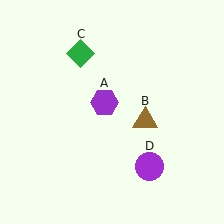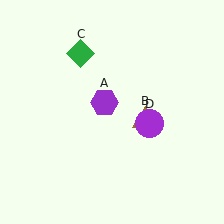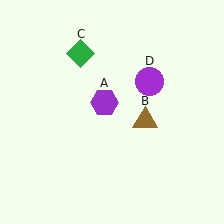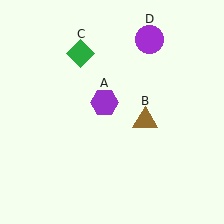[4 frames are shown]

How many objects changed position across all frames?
1 object changed position: purple circle (object D).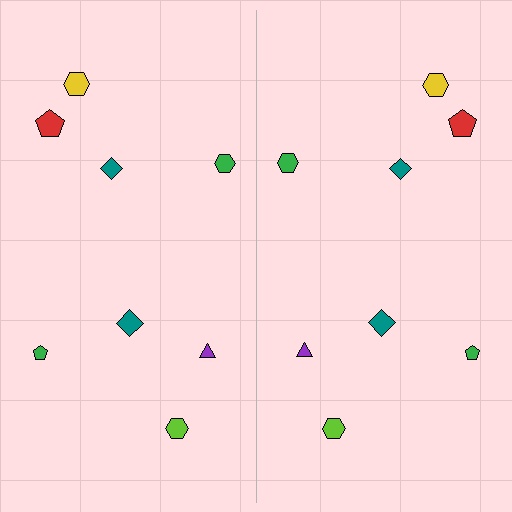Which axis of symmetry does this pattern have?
The pattern has a vertical axis of symmetry running through the center of the image.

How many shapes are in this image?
There are 16 shapes in this image.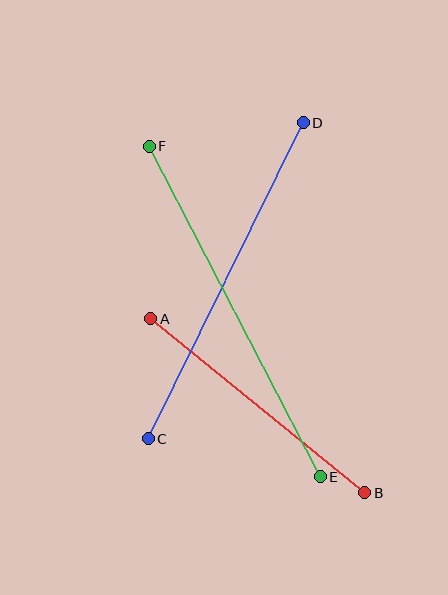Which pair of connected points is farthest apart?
Points E and F are farthest apart.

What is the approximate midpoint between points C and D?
The midpoint is at approximately (226, 281) pixels.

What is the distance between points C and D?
The distance is approximately 352 pixels.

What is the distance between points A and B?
The distance is approximately 276 pixels.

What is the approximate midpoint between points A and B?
The midpoint is at approximately (258, 406) pixels.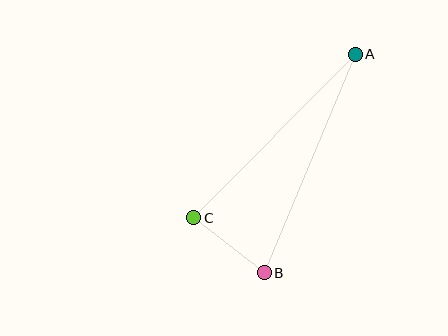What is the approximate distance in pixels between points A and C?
The distance between A and C is approximately 230 pixels.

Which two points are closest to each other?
Points B and C are closest to each other.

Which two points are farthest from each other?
Points A and B are farthest from each other.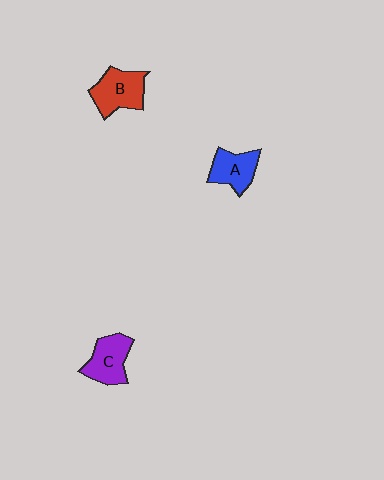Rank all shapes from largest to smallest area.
From largest to smallest: B (red), C (purple), A (blue).